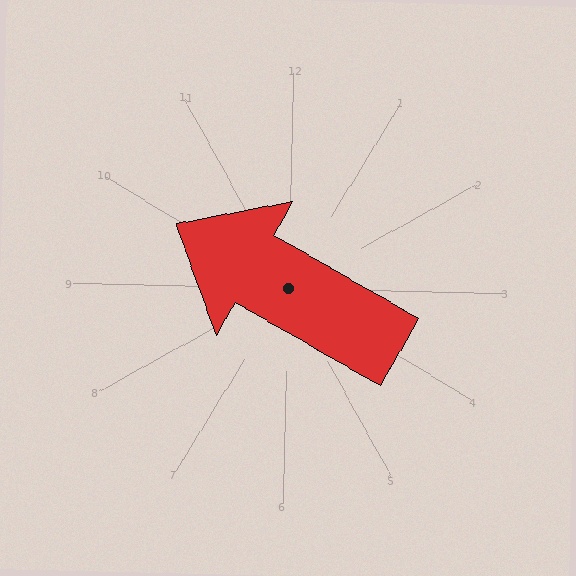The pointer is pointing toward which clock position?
Roughly 10 o'clock.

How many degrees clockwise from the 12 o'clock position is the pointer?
Approximately 299 degrees.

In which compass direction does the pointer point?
Northwest.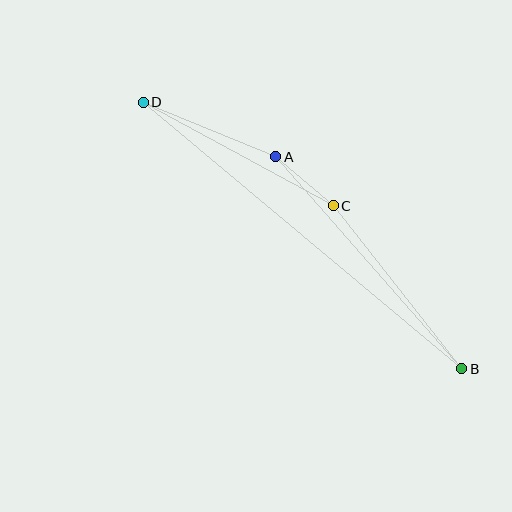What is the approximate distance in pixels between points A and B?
The distance between A and B is approximately 282 pixels.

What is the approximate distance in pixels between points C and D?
The distance between C and D is approximately 216 pixels.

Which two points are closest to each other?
Points A and C are closest to each other.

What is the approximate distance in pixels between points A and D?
The distance between A and D is approximately 143 pixels.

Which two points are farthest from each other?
Points B and D are farthest from each other.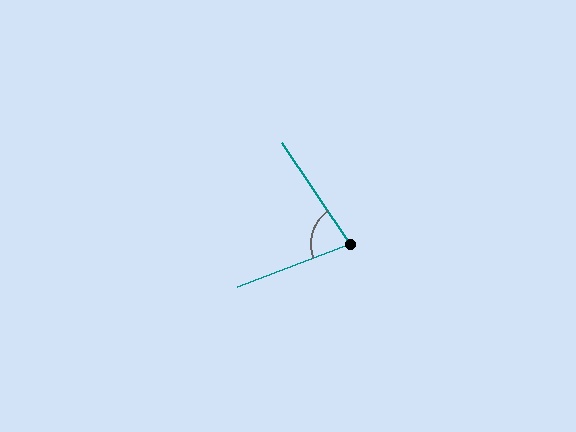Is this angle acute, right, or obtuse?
It is acute.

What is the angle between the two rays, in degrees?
Approximately 77 degrees.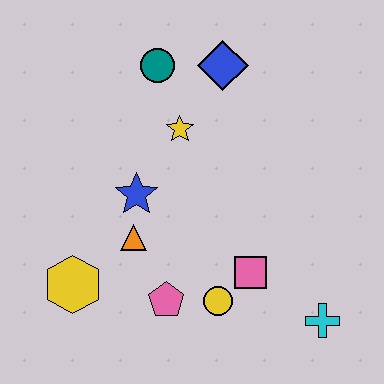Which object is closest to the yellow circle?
The pink square is closest to the yellow circle.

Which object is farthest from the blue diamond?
The cyan cross is farthest from the blue diamond.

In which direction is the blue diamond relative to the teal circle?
The blue diamond is to the right of the teal circle.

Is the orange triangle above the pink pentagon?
Yes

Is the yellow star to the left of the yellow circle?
Yes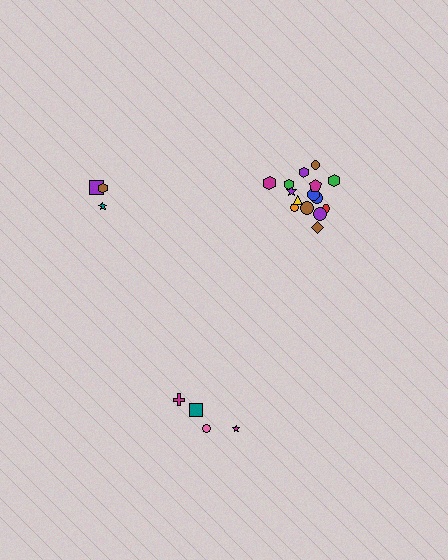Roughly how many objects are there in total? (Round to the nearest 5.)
Roughly 20 objects in total.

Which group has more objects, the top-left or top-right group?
The top-right group.